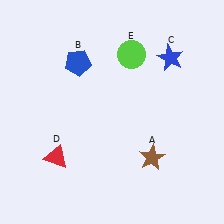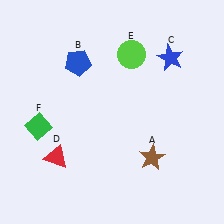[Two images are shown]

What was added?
A green diamond (F) was added in Image 2.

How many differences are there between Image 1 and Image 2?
There is 1 difference between the two images.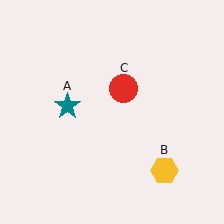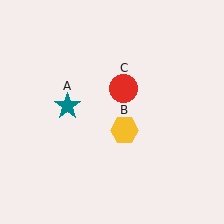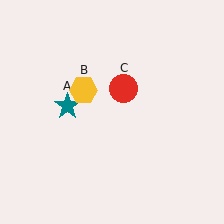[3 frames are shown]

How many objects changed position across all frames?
1 object changed position: yellow hexagon (object B).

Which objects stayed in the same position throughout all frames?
Teal star (object A) and red circle (object C) remained stationary.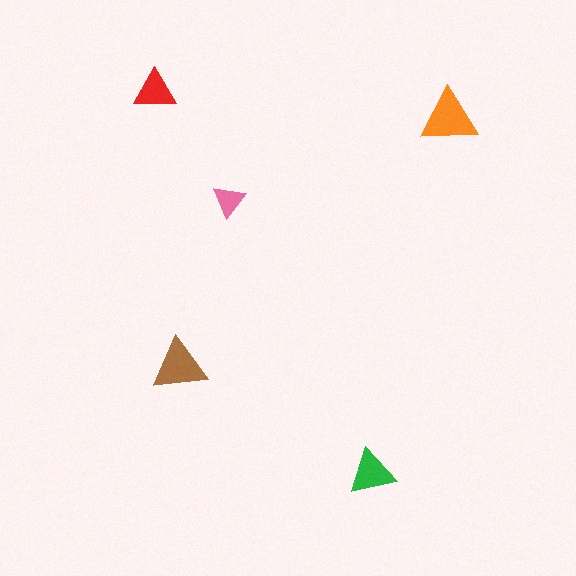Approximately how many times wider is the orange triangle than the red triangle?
About 1.5 times wider.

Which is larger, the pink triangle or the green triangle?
The green one.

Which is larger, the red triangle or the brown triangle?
The brown one.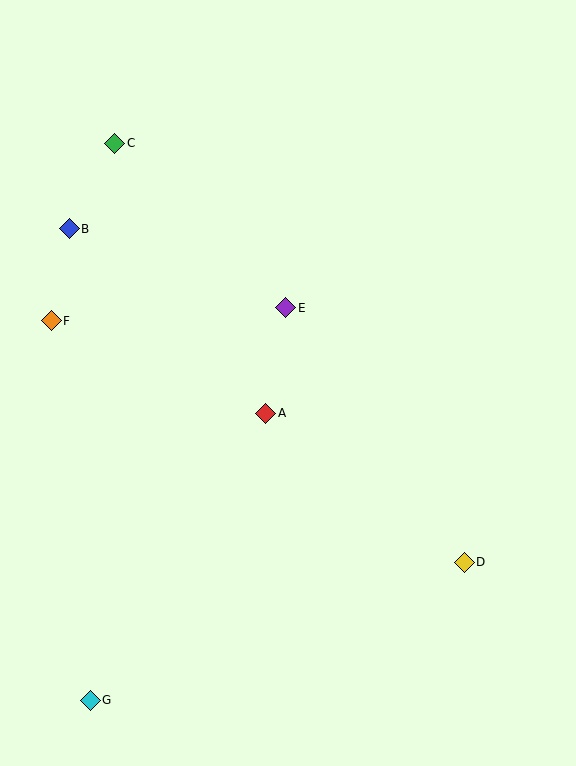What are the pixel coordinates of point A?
Point A is at (266, 413).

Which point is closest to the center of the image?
Point A at (266, 413) is closest to the center.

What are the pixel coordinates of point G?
Point G is at (90, 700).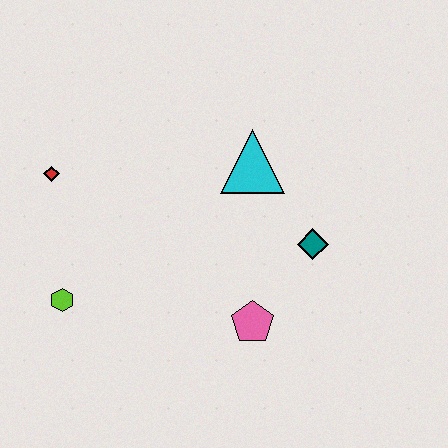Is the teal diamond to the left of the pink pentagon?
No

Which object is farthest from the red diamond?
The teal diamond is farthest from the red diamond.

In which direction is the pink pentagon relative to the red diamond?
The pink pentagon is to the right of the red diamond.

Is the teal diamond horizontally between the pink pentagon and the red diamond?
No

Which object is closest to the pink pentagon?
The teal diamond is closest to the pink pentagon.